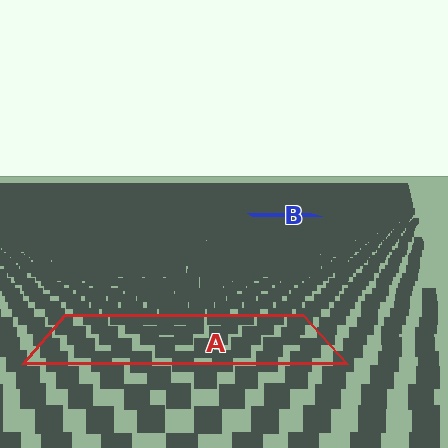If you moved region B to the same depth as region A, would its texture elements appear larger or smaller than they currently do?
They would appear larger. At a closer depth, the same texture elements are projected at a bigger on-screen size.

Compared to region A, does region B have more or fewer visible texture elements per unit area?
Region B has more texture elements per unit area — they are packed more densely because it is farther away.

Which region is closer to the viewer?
Region A is closer. The texture elements there are larger and more spread out.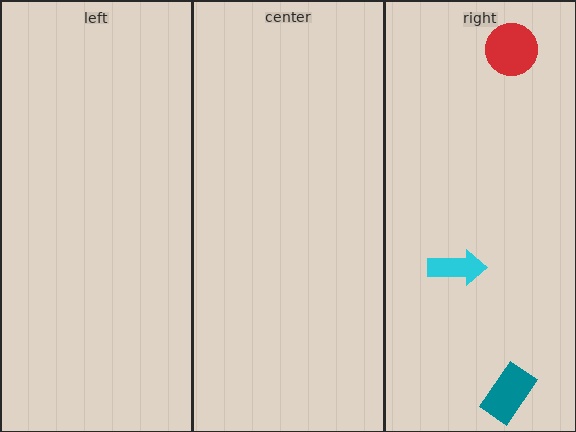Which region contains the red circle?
The right region.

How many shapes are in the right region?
3.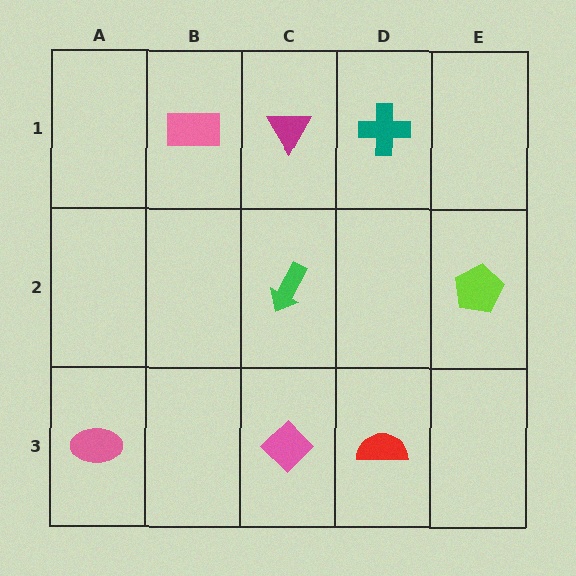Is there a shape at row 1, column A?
No, that cell is empty.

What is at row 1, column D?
A teal cross.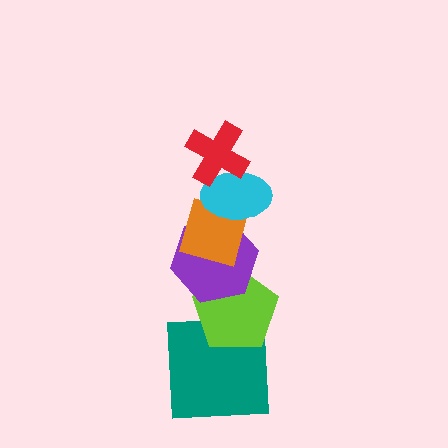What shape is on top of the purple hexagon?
The orange diamond is on top of the purple hexagon.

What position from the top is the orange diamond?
The orange diamond is 3rd from the top.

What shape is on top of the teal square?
The lime pentagon is on top of the teal square.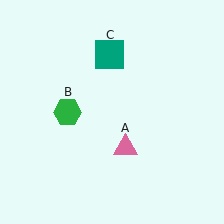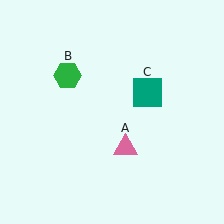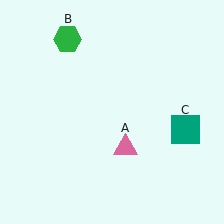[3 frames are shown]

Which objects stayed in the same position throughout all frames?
Pink triangle (object A) remained stationary.